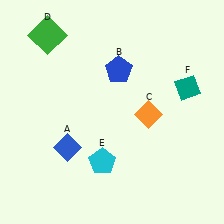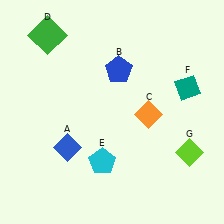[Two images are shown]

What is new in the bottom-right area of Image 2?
A lime diamond (G) was added in the bottom-right area of Image 2.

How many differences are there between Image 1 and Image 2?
There is 1 difference between the two images.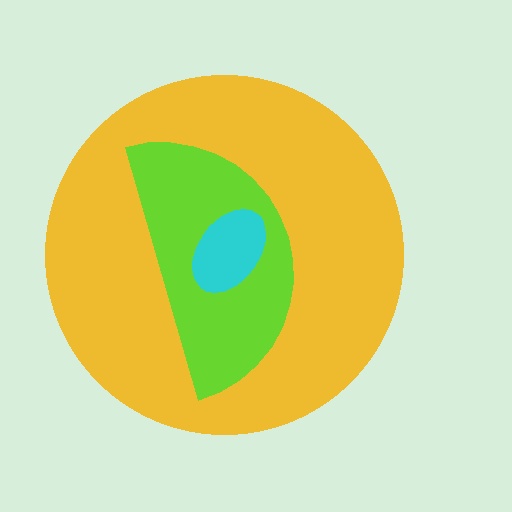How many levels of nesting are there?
3.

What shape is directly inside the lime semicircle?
The cyan ellipse.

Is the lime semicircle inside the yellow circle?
Yes.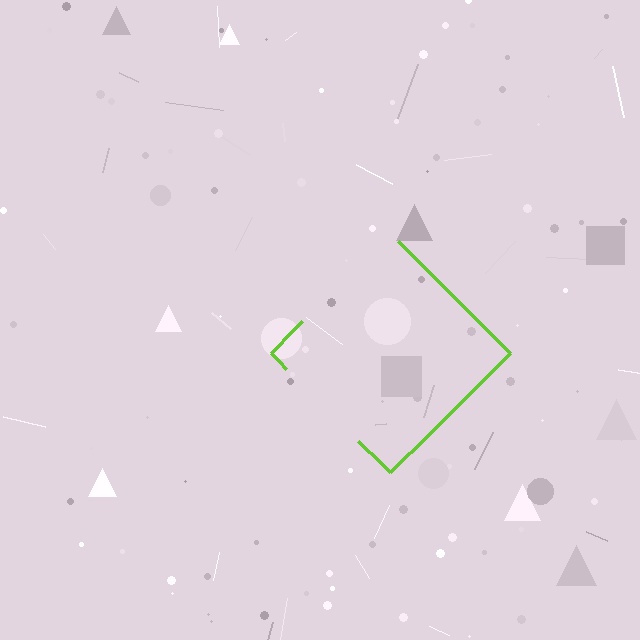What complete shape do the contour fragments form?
The contour fragments form a diamond.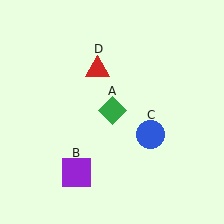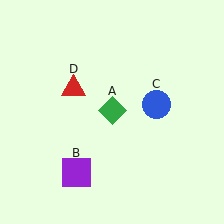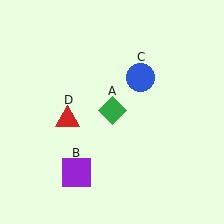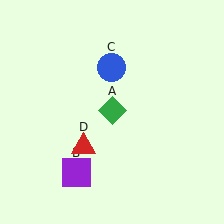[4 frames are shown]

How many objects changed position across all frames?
2 objects changed position: blue circle (object C), red triangle (object D).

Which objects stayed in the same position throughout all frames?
Green diamond (object A) and purple square (object B) remained stationary.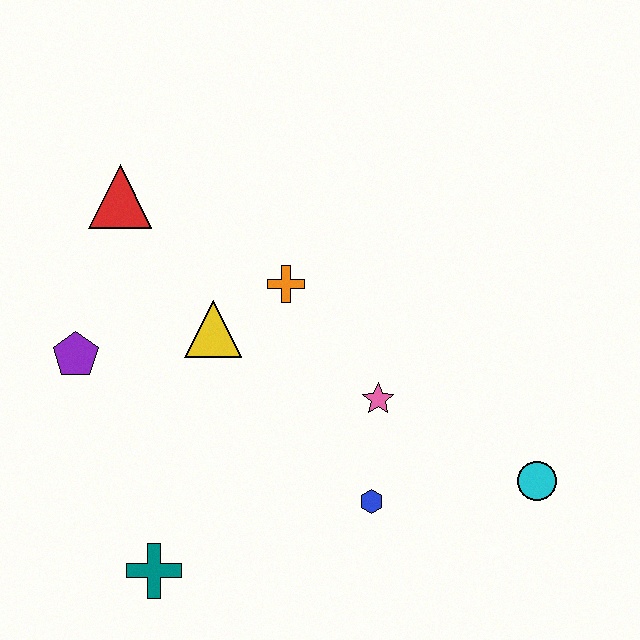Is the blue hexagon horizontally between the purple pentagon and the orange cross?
No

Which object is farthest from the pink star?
The red triangle is farthest from the pink star.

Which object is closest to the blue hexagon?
The pink star is closest to the blue hexagon.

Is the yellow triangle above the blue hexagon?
Yes